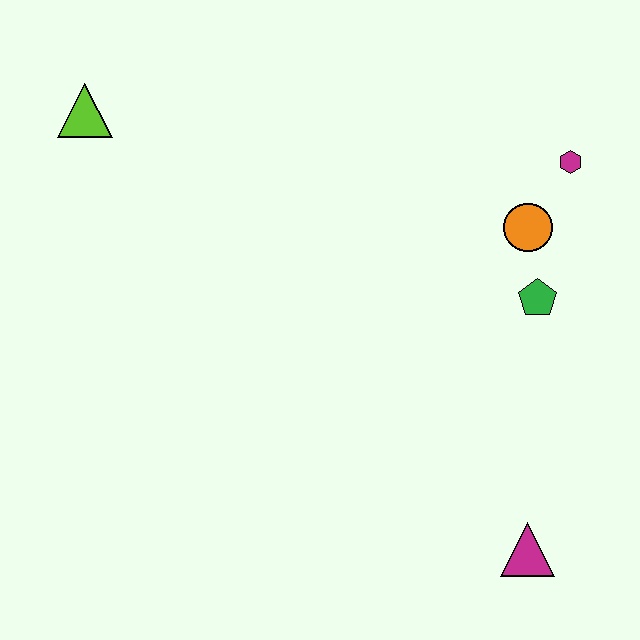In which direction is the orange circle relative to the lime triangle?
The orange circle is to the right of the lime triangle.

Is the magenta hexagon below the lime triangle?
Yes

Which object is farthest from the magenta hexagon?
The lime triangle is farthest from the magenta hexagon.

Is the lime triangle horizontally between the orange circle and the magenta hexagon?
No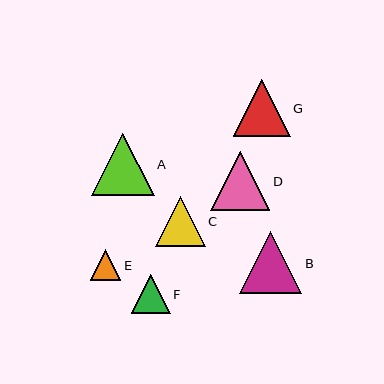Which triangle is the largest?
Triangle A is the largest with a size of approximately 63 pixels.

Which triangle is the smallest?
Triangle E is the smallest with a size of approximately 31 pixels.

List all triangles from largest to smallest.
From largest to smallest: A, B, D, G, C, F, E.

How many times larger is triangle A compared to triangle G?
Triangle A is approximately 1.1 times the size of triangle G.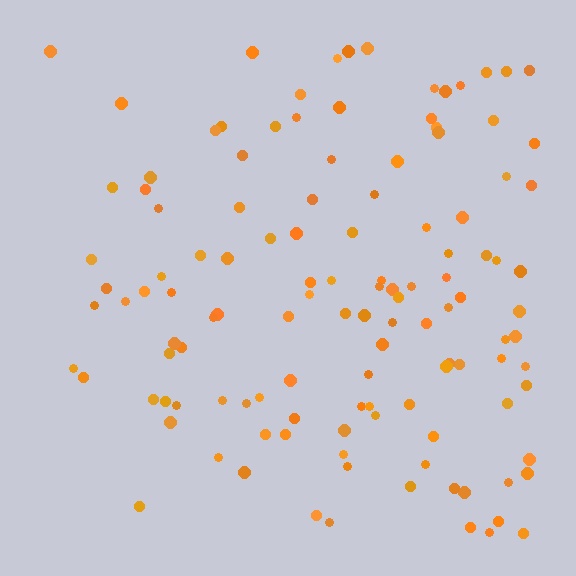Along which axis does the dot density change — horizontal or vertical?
Horizontal.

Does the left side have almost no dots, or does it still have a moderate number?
Still a moderate number, just noticeably fewer than the right.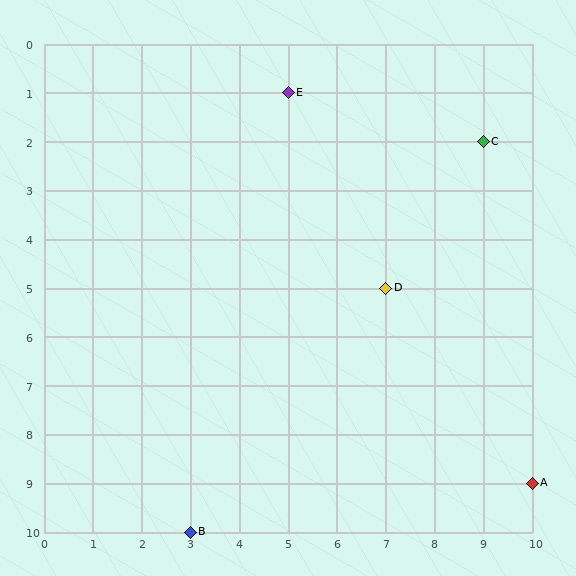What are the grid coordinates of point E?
Point E is at grid coordinates (5, 1).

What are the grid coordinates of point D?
Point D is at grid coordinates (7, 5).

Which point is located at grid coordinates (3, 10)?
Point B is at (3, 10).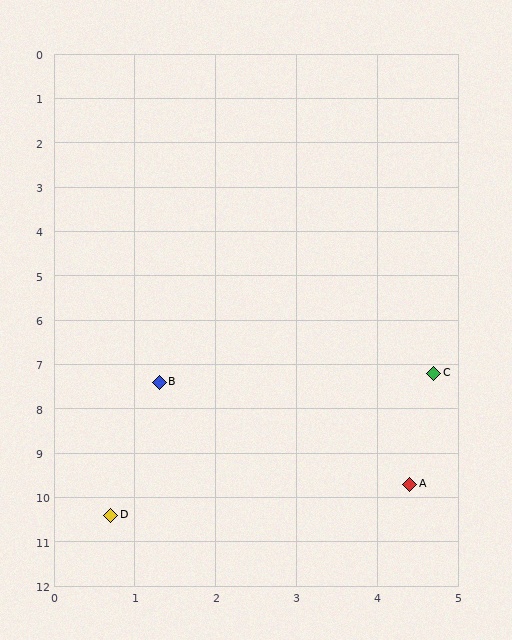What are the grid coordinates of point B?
Point B is at approximately (1.3, 7.4).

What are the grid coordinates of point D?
Point D is at approximately (0.7, 10.4).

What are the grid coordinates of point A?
Point A is at approximately (4.4, 9.7).